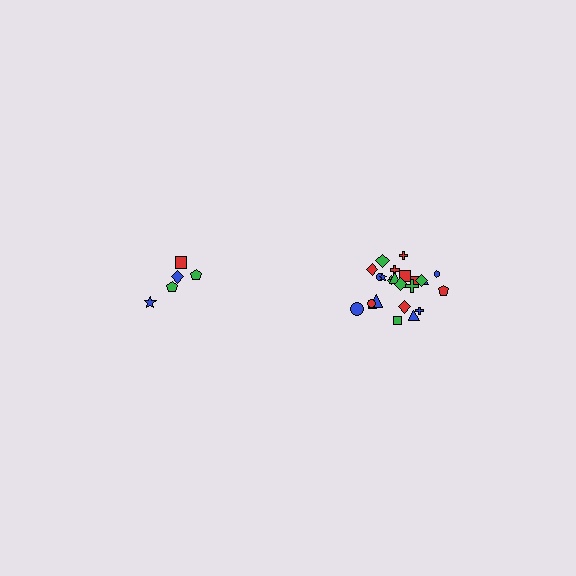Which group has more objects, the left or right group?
The right group.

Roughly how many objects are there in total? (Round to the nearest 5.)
Roughly 30 objects in total.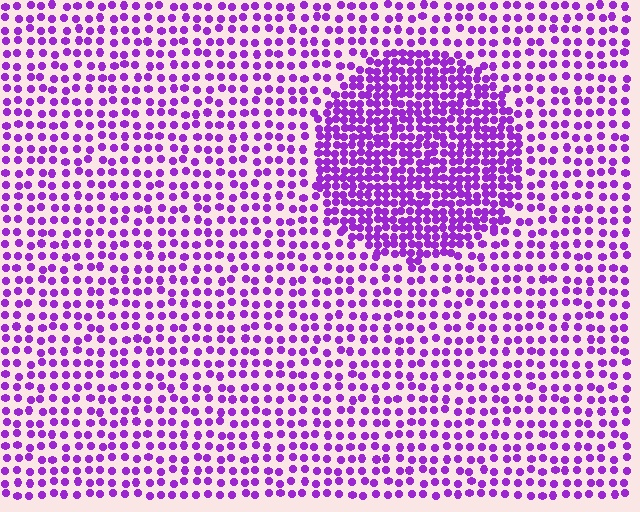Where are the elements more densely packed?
The elements are more densely packed inside the circle boundary.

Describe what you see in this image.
The image contains small purple elements arranged at two different densities. A circle-shaped region is visible where the elements are more densely packed than the surrounding area.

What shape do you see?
I see a circle.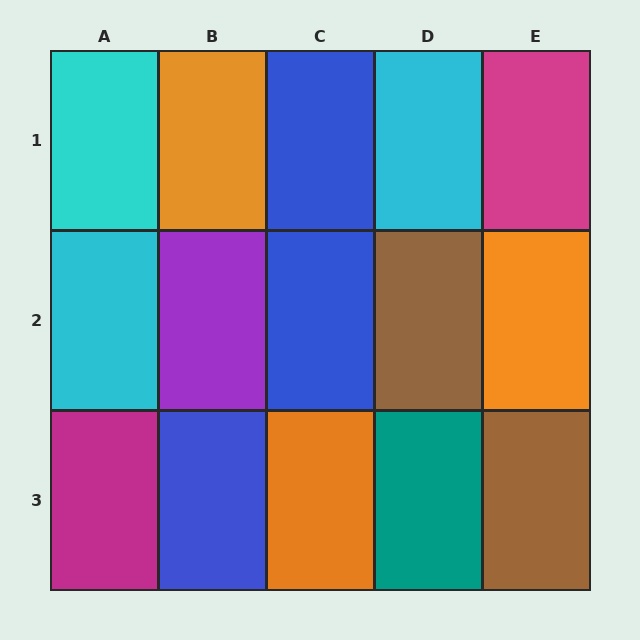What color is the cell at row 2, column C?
Blue.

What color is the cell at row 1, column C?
Blue.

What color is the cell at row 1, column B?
Orange.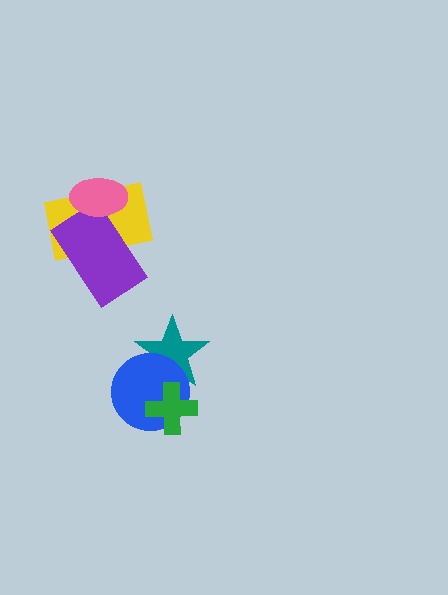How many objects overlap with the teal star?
2 objects overlap with the teal star.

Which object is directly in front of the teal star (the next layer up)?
The blue circle is directly in front of the teal star.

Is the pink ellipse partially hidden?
No, no other shape covers it.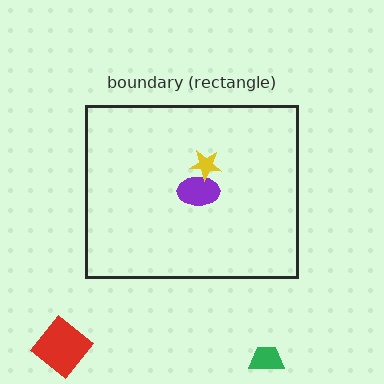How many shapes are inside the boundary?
2 inside, 2 outside.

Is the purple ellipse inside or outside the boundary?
Inside.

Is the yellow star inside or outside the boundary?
Inside.